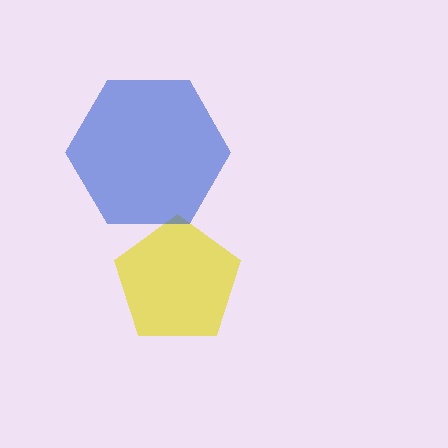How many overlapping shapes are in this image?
There are 2 overlapping shapes in the image.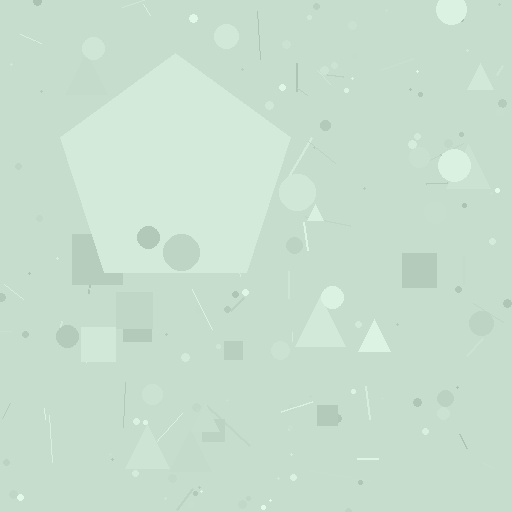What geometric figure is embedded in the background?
A pentagon is embedded in the background.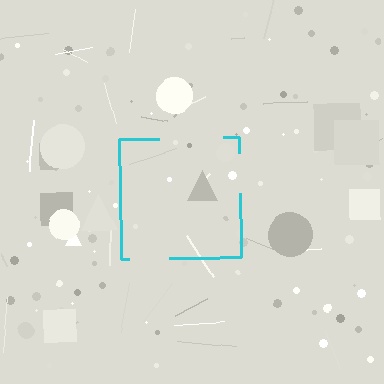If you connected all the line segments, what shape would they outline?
They would outline a square.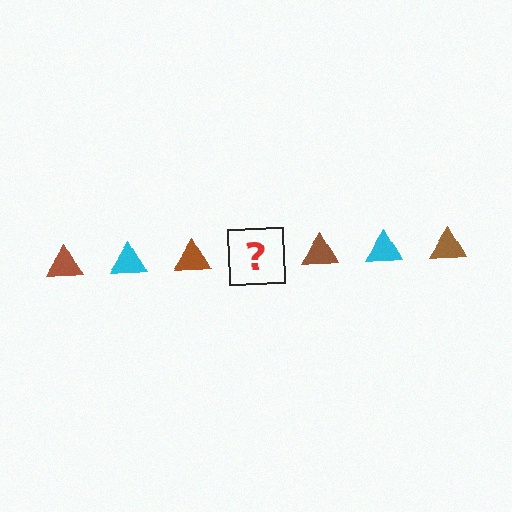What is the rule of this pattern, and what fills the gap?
The rule is that the pattern cycles through brown, cyan triangles. The gap should be filled with a cyan triangle.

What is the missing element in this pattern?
The missing element is a cyan triangle.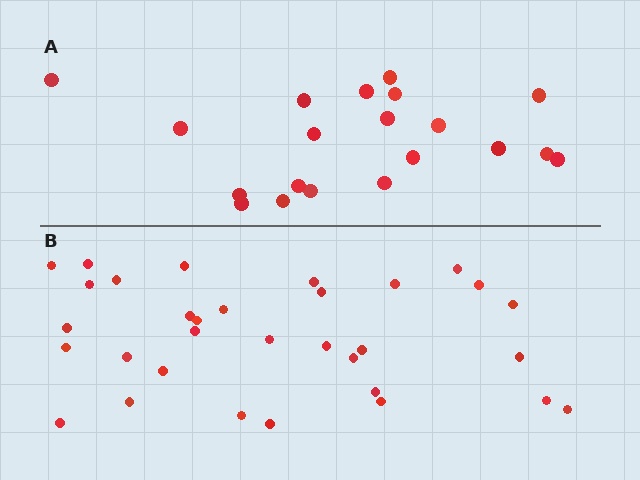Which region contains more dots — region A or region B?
Region B (the bottom region) has more dots.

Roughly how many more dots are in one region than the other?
Region B has roughly 12 or so more dots than region A.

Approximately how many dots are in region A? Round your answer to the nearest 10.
About 20 dots.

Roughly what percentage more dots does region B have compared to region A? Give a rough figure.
About 60% more.